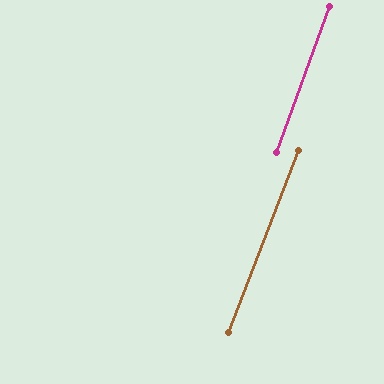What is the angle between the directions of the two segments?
Approximately 1 degree.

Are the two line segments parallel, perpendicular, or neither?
Parallel — their directions differ by only 1.4°.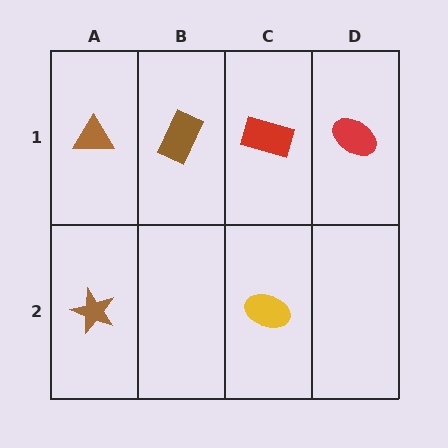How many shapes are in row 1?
4 shapes.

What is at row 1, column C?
A red rectangle.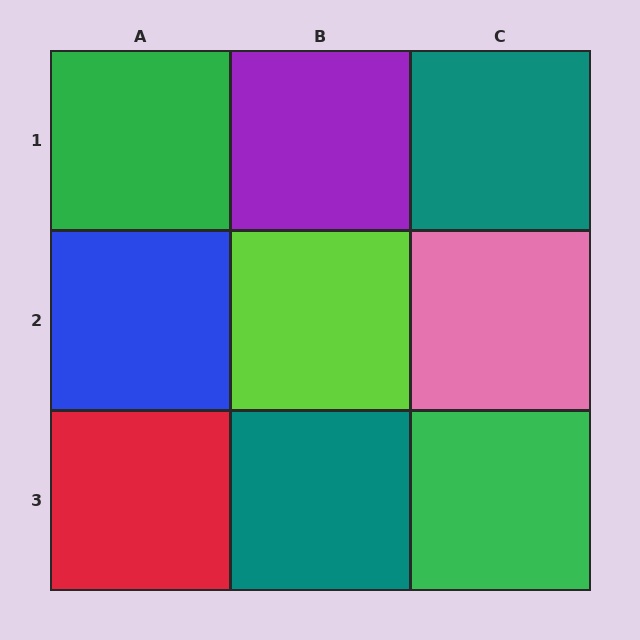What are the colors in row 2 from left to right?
Blue, lime, pink.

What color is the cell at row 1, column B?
Purple.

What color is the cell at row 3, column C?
Green.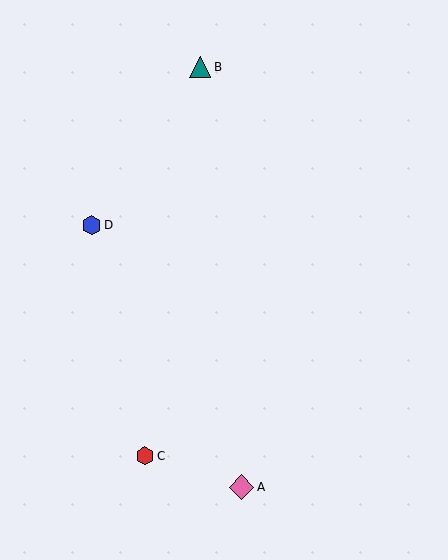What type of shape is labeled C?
Shape C is a red hexagon.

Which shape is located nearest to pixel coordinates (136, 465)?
The red hexagon (labeled C) at (145, 456) is nearest to that location.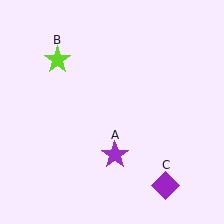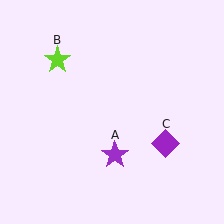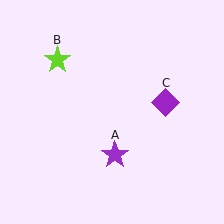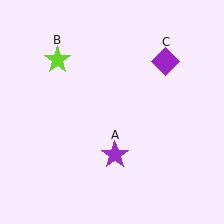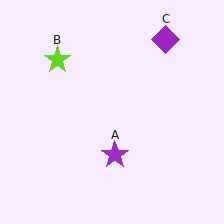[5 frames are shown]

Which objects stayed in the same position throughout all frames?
Purple star (object A) and lime star (object B) remained stationary.